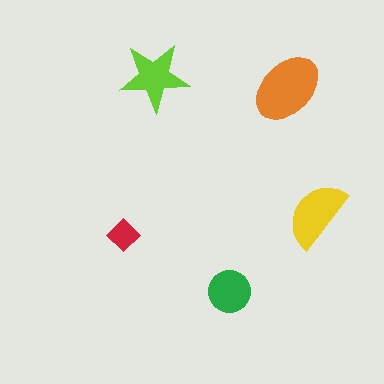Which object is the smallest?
The red diamond.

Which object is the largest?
The orange ellipse.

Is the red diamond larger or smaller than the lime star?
Smaller.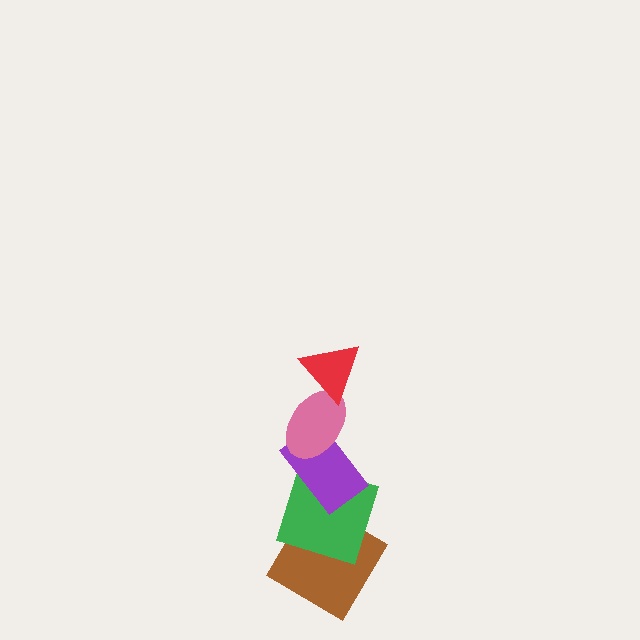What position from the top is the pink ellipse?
The pink ellipse is 2nd from the top.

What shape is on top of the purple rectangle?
The pink ellipse is on top of the purple rectangle.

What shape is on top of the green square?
The purple rectangle is on top of the green square.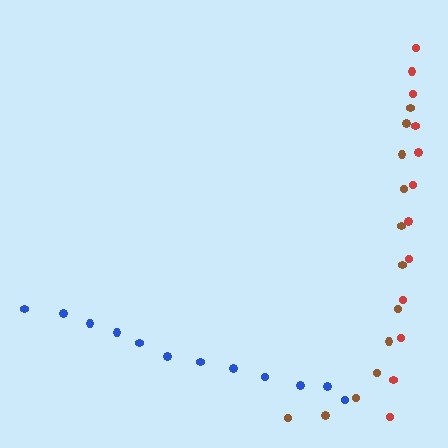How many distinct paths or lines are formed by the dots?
There are 3 distinct paths.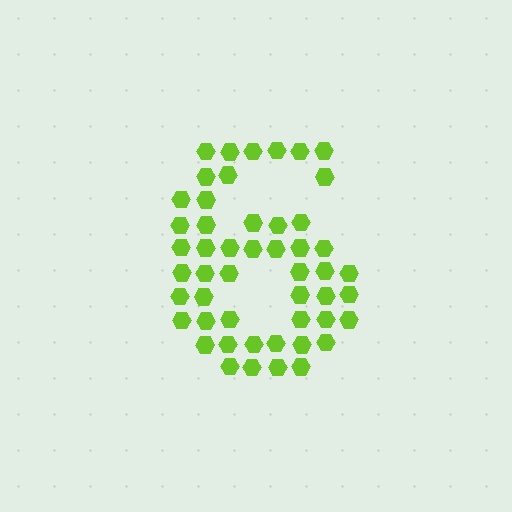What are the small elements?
The small elements are hexagons.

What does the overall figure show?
The overall figure shows the digit 6.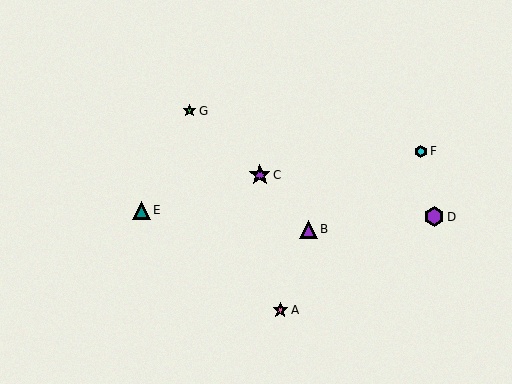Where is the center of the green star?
The center of the green star is at (189, 111).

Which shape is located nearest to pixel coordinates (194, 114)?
The green star (labeled G) at (189, 111) is nearest to that location.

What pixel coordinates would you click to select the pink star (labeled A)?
Click at (280, 310) to select the pink star A.